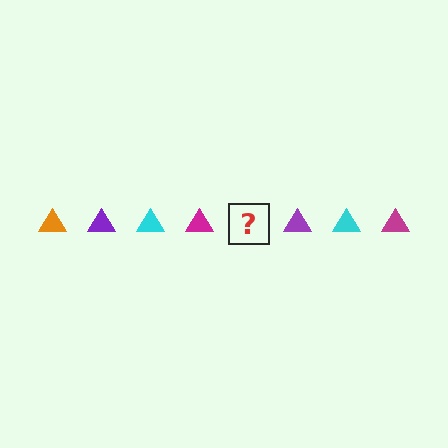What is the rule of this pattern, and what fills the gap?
The rule is that the pattern cycles through orange, purple, cyan, magenta triangles. The gap should be filled with an orange triangle.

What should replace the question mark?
The question mark should be replaced with an orange triangle.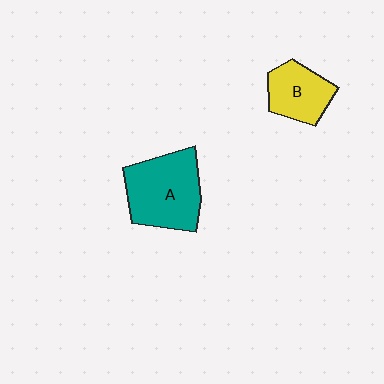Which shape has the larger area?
Shape A (teal).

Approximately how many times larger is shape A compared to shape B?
Approximately 1.6 times.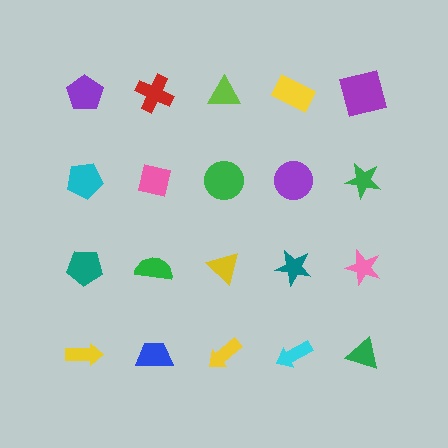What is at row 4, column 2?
A blue trapezoid.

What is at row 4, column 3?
A yellow arrow.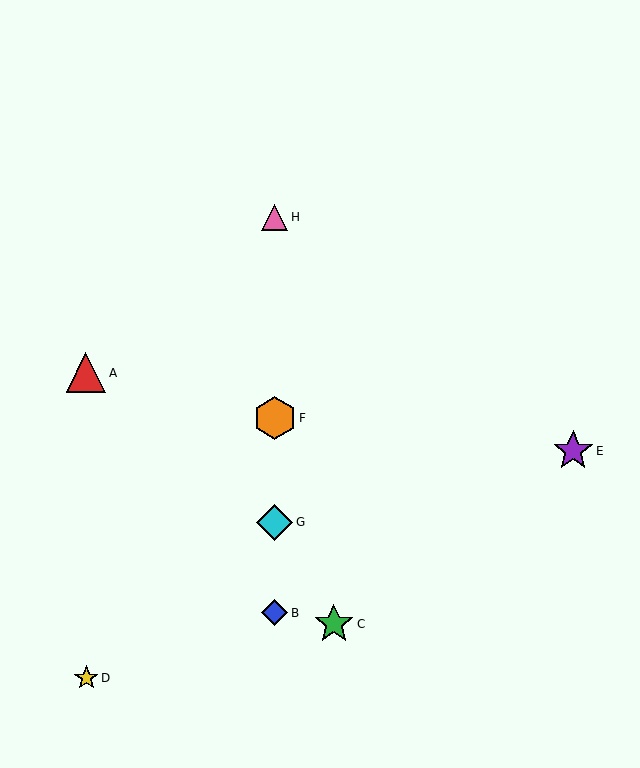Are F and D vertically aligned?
No, F is at x≈275 and D is at x≈86.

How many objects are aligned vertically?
4 objects (B, F, G, H) are aligned vertically.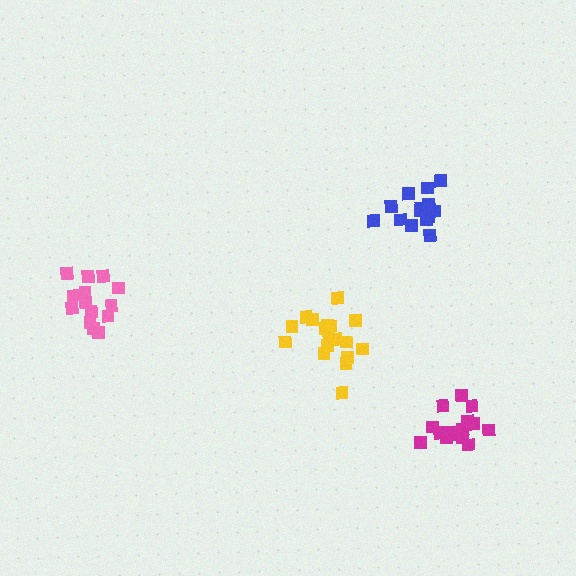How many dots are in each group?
Group 1: 14 dots, Group 2: 19 dots, Group 3: 15 dots, Group 4: 14 dots (62 total).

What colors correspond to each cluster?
The clusters are colored: pink, yellow, magenta, blue.